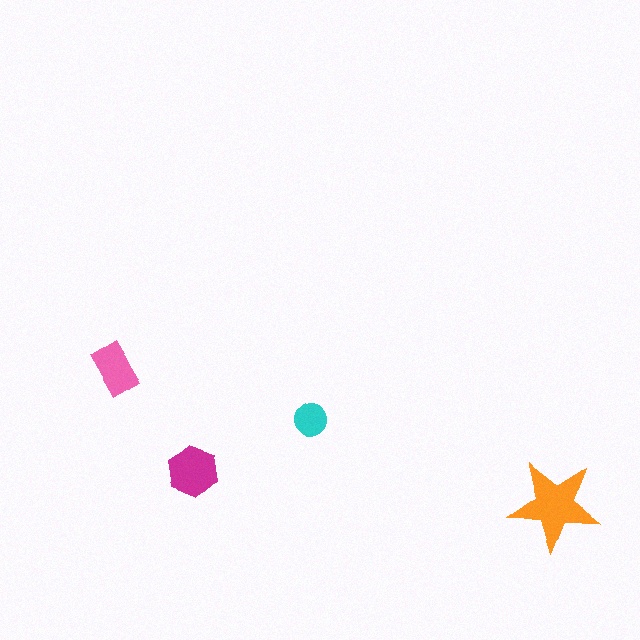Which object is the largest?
The orange star.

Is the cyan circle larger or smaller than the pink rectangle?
Smaller.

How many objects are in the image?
There are 4 objects in the image.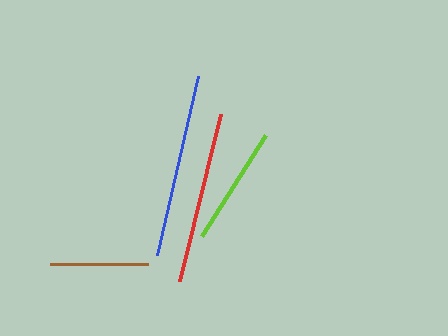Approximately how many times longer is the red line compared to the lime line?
The red line is approximately 1.4 times the length of the lime line.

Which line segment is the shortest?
The brown line is the shortest at approximately 97 pixels.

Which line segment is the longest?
The blue line is the longest at approximately 184 pixels.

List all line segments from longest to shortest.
From longest to shortest: blue, red, lime, brown.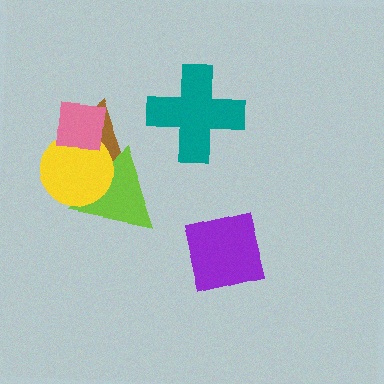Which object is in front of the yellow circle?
The pink square is in front of the yellow circle.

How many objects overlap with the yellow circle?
3 objects overlap with the yellow circle.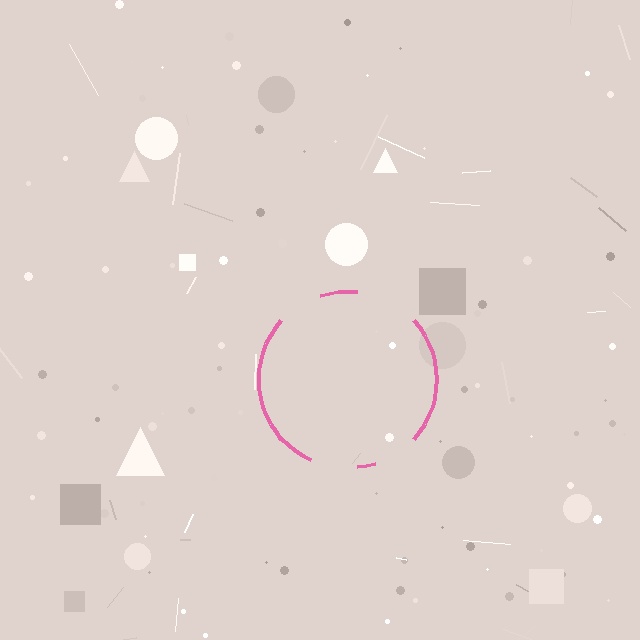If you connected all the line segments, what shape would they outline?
They would outline a circle.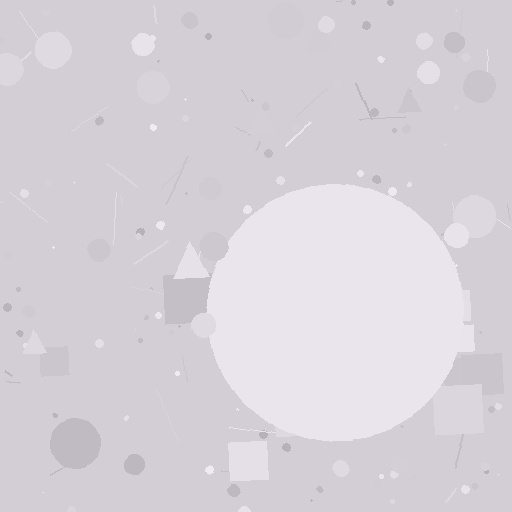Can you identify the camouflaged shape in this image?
The camouflaged shape is a circle.